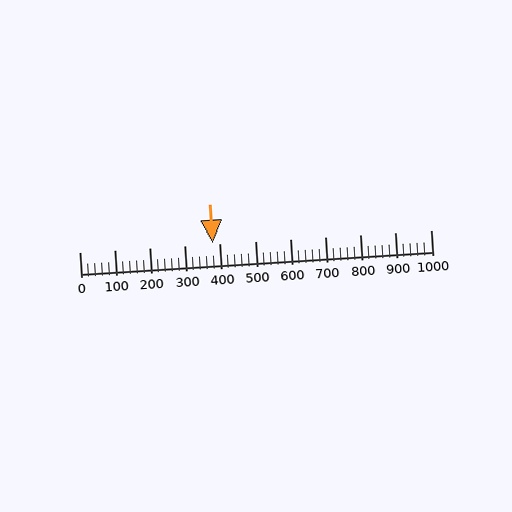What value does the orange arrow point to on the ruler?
The orange arrow points to approximately 380.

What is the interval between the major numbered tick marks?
The major tick marks are spaced 100 units apart.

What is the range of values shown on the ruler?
The ruler shows values from 0 to 1000.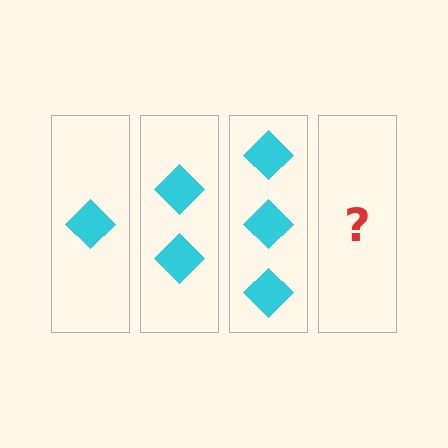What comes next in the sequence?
The next element should be 4 diamonds.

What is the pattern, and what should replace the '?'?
The pattern is that each step adds one more diamond. The '?' should be 4 diamonds.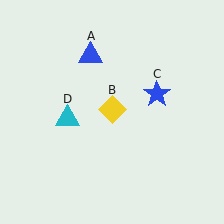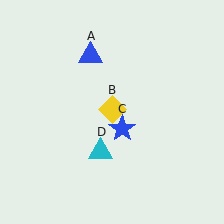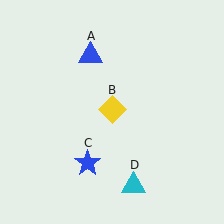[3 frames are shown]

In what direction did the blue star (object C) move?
The blue star (object C) moved down and to the left.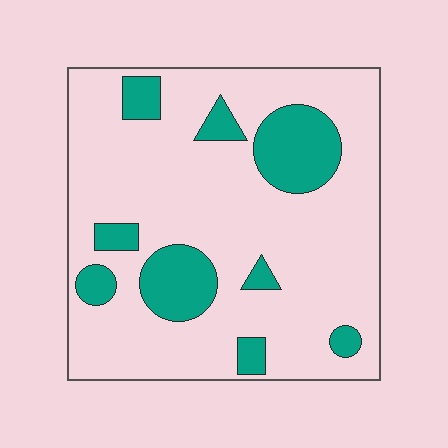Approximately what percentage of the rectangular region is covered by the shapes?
Approximately 20%.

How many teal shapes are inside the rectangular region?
9.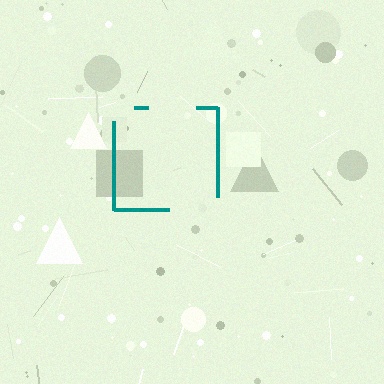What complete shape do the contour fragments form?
The contour fragments form a square.